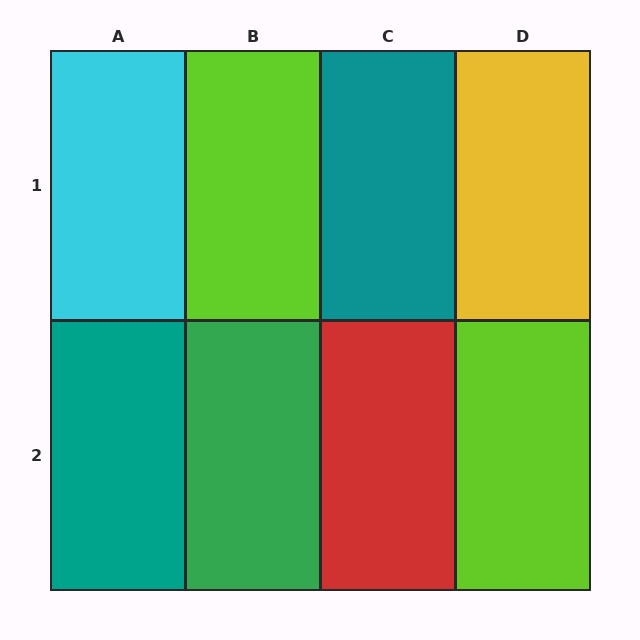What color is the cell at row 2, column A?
Teal.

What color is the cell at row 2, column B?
Green.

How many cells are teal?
2 cells are teal.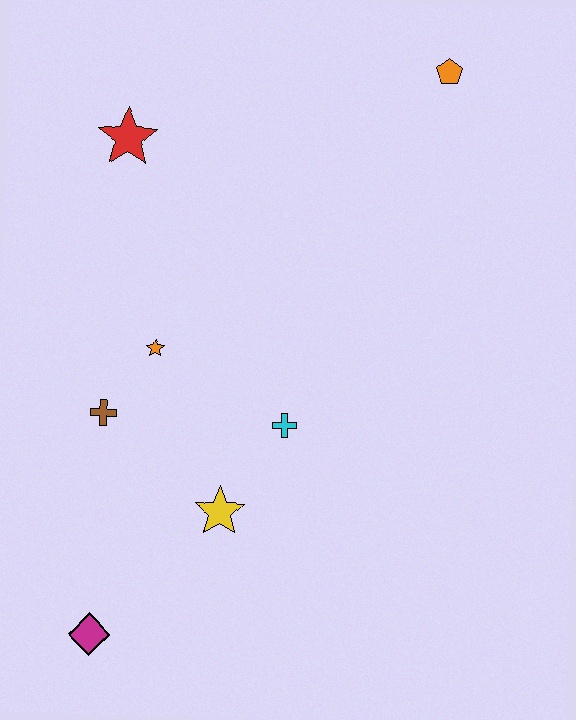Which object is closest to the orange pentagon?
The red star is closest to the orange pentagon.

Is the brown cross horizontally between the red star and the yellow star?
No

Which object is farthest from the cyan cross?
The orange pentagon is farthest from the cyan cross.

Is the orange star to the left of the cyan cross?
Yes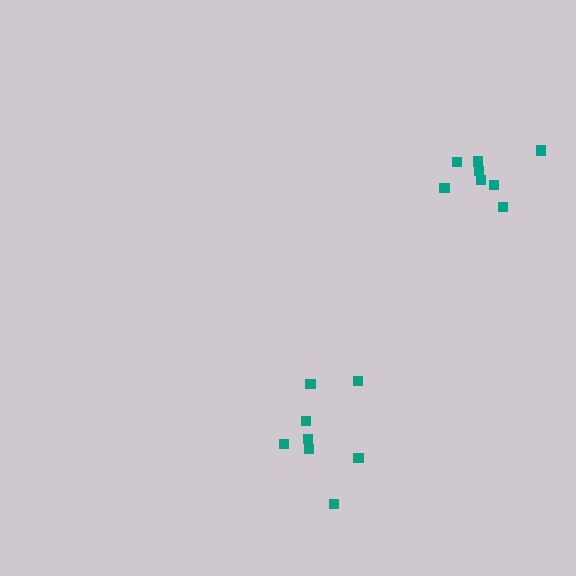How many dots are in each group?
Group 1: 8 dots, Group 2: 8 dots (16 total).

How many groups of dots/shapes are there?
There are 2 groups.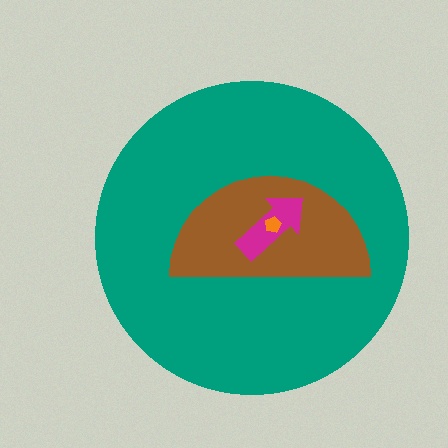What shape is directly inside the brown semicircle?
The magenta arrow.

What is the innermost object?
The orange pentagon.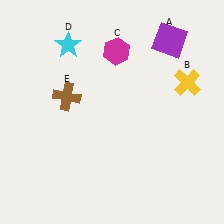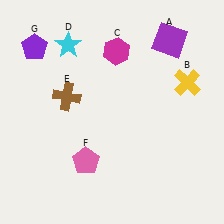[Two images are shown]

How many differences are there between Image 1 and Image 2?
There are 2 differences between the two images.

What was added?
A pink pentagon (F), a purple pentagon (G) were added in Image 2.